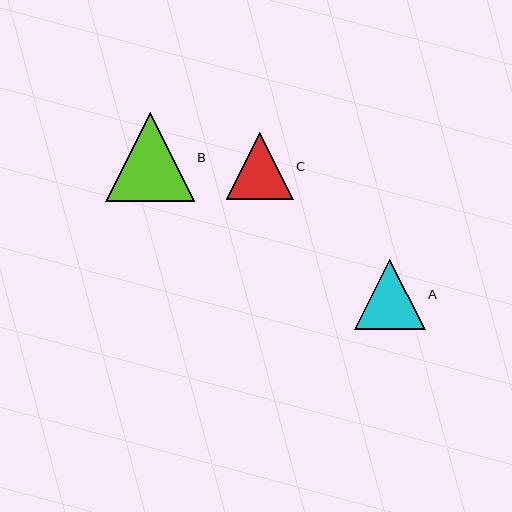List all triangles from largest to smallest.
From largest to smallest: B, A, C.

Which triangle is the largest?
Triangle B is the largest with a size of approximately 88 pixels.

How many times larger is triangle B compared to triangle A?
Triangle B is approximately 1.3 times the size of triangle A.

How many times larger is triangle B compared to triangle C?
Triangle B is approximately 1.3 times the size of triangle C.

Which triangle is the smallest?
Triangle C is the smallest with a size of approximately 67 pixels.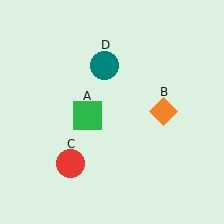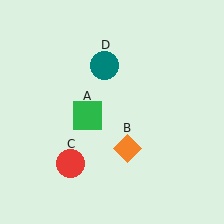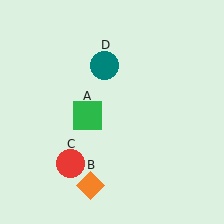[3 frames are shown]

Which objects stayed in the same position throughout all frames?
Green square (object A) and red circle (object C) and teal circle (object D) remained stationary.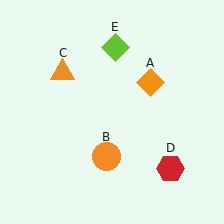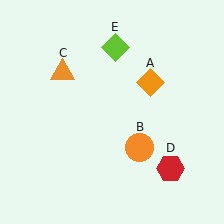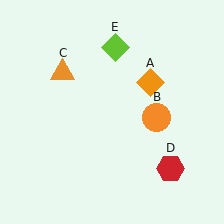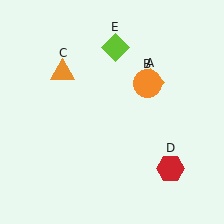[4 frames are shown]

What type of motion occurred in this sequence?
The orange circle (object B) rotated counterclockwise around the center of the scene.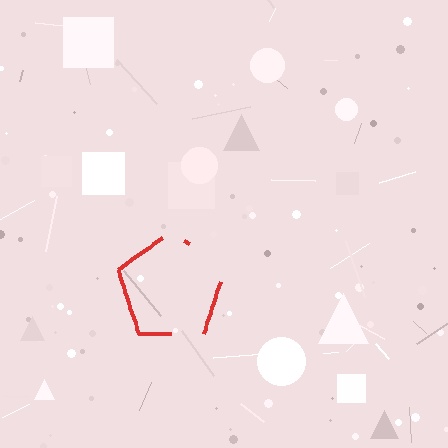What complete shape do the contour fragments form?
The contour fragments form a pentagon.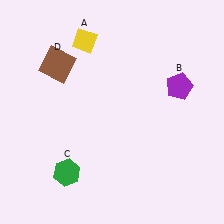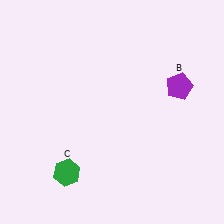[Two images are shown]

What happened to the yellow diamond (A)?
The yellow diamond (A) was removed in Image 2. It was in the top-left area of Image 1.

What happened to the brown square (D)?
The brown square (D) was removed in Image 2. It was in the top-left area of Image 1.